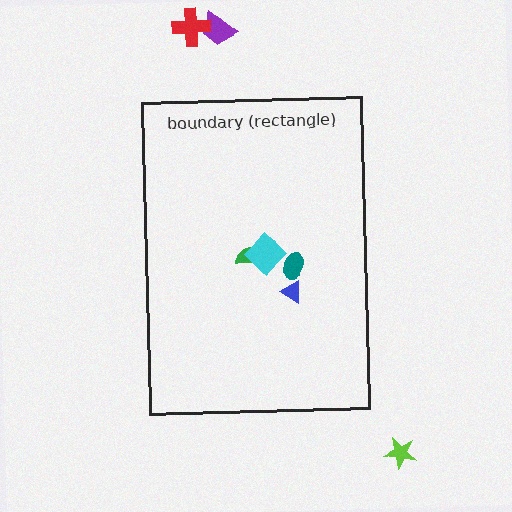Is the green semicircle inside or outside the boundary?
Inside.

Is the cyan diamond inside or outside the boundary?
Inside.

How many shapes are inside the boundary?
4 inside, 3 outside.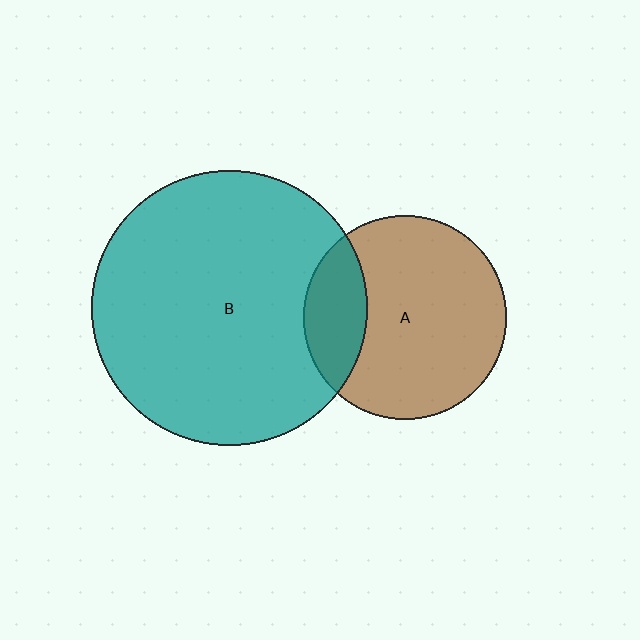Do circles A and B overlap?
Yes.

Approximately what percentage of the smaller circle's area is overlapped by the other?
Approximately 20%.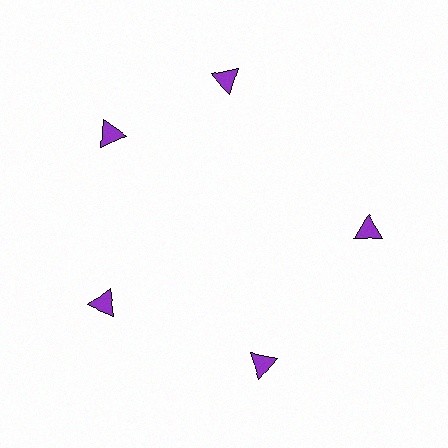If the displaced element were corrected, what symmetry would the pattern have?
It would have 5-fold rotational symmetry — the pattern would map onto itself every 72 degrees.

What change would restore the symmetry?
The symmetry would be restored by rotating it back into even spacing with its neighbors so that all 5 triangles sit at equal angles and equal distance from the center.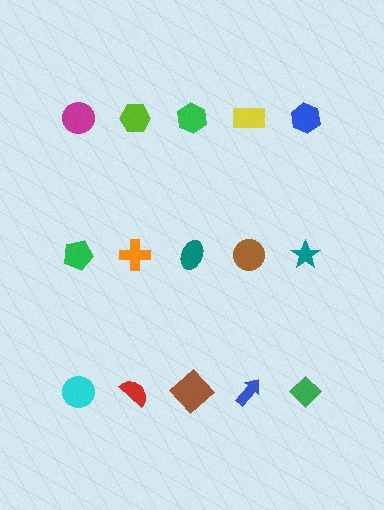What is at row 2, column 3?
A teal ellipse.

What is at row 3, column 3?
A brown diamond.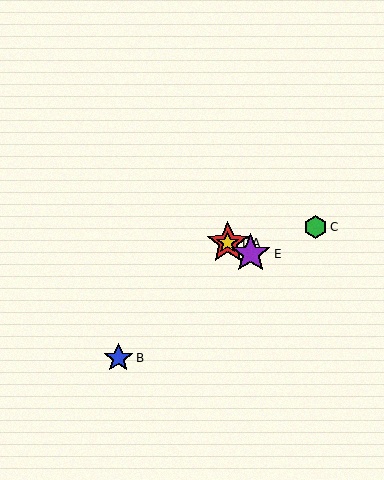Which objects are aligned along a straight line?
Objects A, D, E are aligned along a straight line.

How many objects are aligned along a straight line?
3 objects (A, D, E) are aligned along a straight line.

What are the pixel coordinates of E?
Object E is at (251, 254).